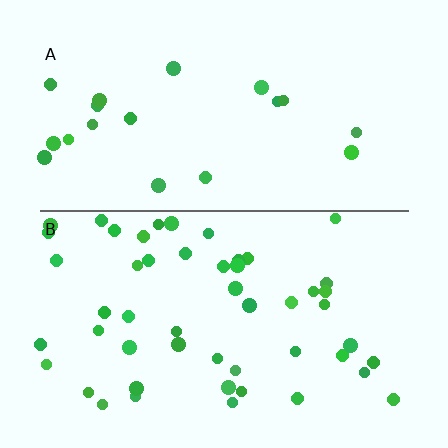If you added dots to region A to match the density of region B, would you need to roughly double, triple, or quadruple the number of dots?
Approximately triple.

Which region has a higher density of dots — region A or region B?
B (the bottom).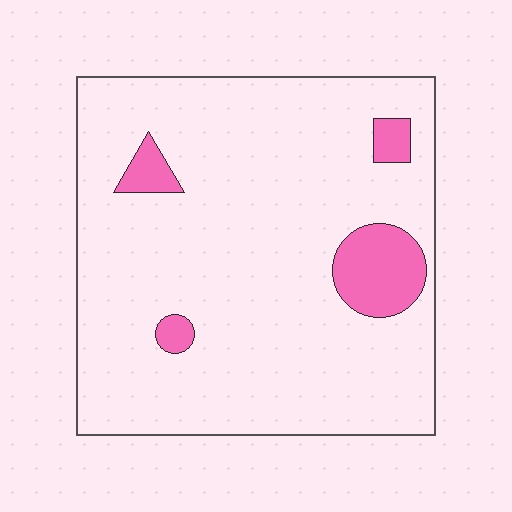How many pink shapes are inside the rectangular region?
4.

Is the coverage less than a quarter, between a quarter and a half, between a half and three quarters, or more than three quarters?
Less than a quarter.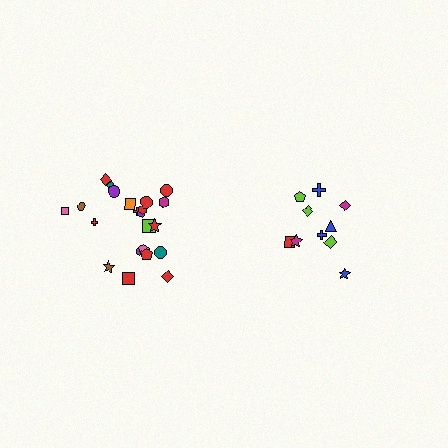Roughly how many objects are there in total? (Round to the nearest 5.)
Roughly 30 objects in total.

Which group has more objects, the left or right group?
The left group.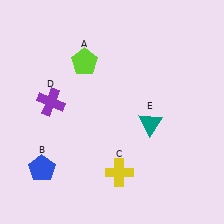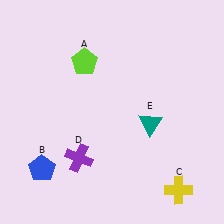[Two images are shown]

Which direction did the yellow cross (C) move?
The yellow cross (C) moved right.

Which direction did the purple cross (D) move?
The purple cross (D) moved down.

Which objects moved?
The objects that moved are: the yellow cross (C), the purple cross (D).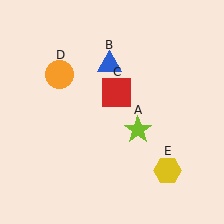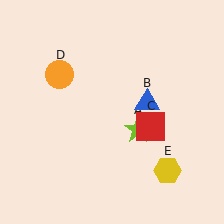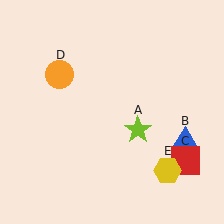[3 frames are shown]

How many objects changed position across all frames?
2 objects changed position: blue triangle (object B), red square (object C).